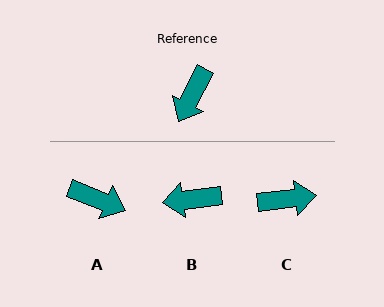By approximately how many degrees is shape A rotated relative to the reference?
Approximately 96 degrees counter-clockwise.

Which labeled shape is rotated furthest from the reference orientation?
C, about 124 degrees away.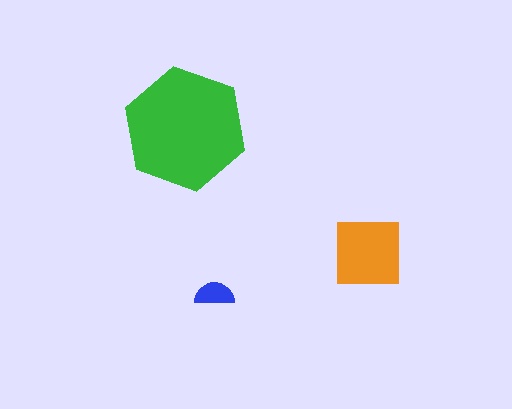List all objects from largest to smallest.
The green hexagon, the orange square, the blue semicircle.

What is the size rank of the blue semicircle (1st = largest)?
3rd.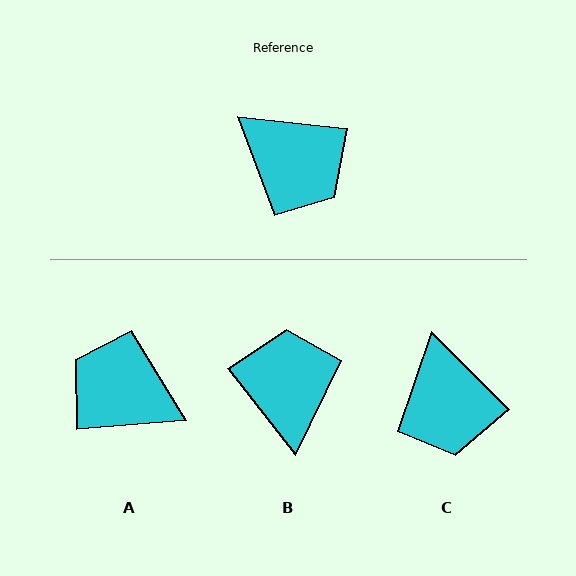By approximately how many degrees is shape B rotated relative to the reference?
Approximately 134 degrees counter-clockwise.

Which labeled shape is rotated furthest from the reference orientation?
A, about 169 degrees away.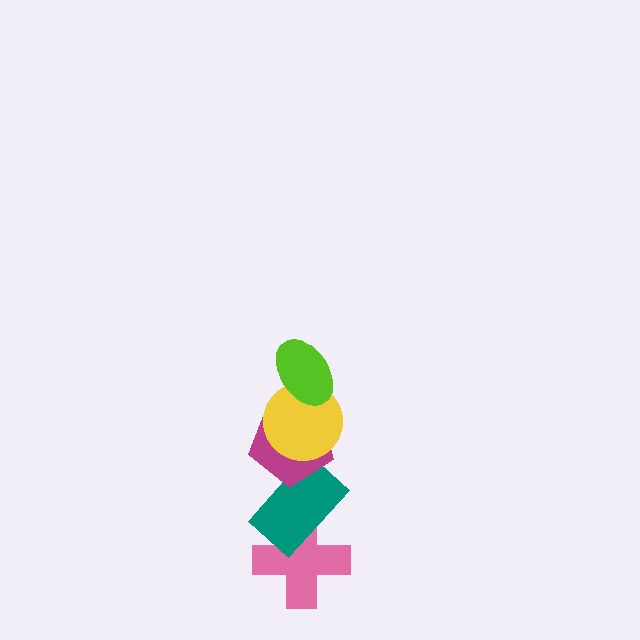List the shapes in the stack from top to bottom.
From top to bottom: the lime ellipse, the yellow circle, the magenta pentagon, the teal rectangle, the pink cross.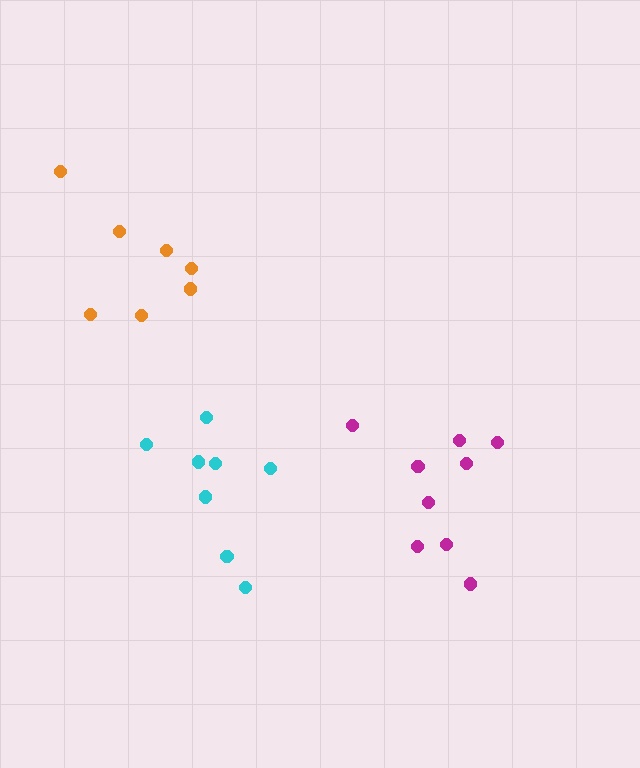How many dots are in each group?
Group 1: 9 dots, Group 2: 8 dots, Group 3: 7 dots (24 total).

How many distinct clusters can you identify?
There are 3 distinct clusters.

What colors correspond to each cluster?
The clusters are colored: magenta, cyan, orange.